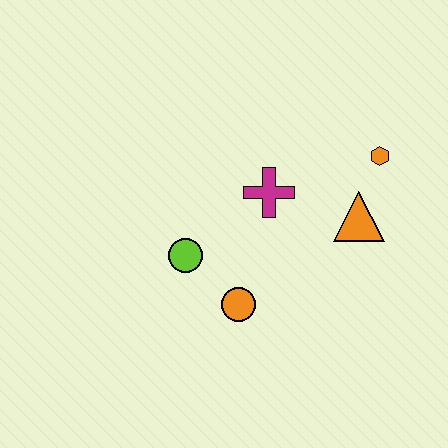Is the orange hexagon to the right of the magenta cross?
Yes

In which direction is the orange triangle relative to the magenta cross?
The orange triangle is to the right of the magenta cross.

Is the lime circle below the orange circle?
No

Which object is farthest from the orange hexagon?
The lime circle is farthest from the orange hexagon.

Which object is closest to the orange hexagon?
The orange triangle is closest to the orange hexagon.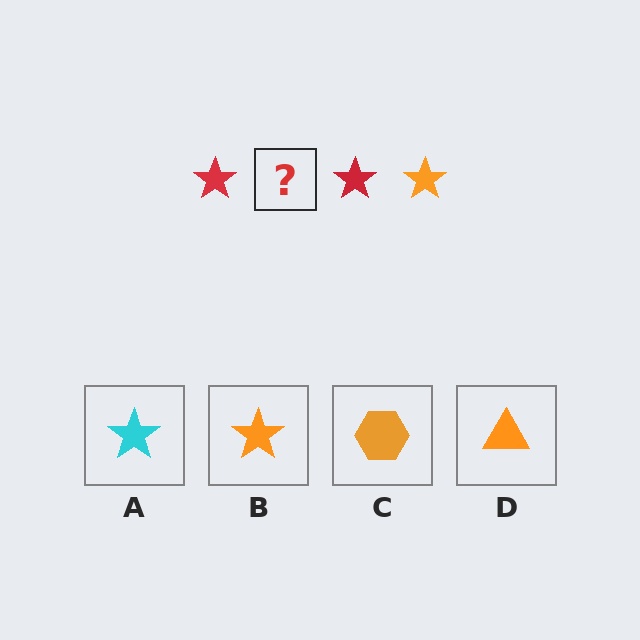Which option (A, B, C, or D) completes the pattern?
B.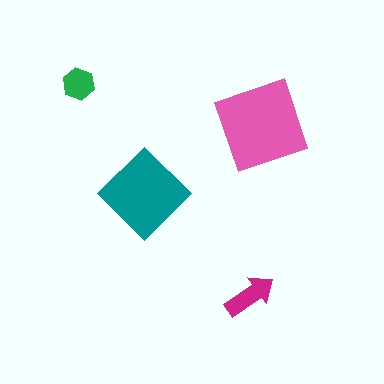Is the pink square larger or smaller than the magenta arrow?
Larger.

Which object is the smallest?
The green hexagon.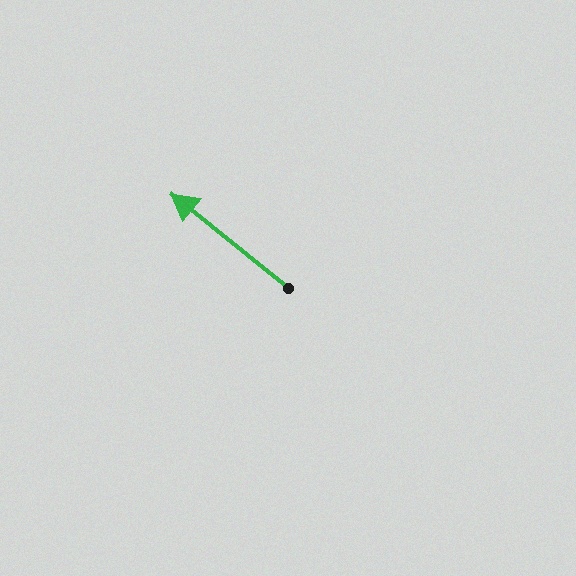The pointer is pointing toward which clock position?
Roughly 10 o'clock.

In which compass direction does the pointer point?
Northwest.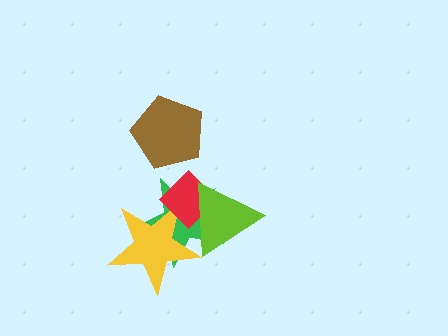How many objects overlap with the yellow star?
3 objects overlap with the yellow star.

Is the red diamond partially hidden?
Yes, it is partially covered by another shape.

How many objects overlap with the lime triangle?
3 objects overlap with the lime triangle.